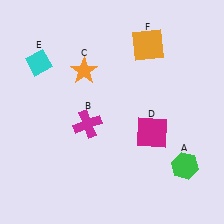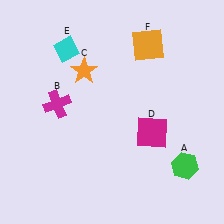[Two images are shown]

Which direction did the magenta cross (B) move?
The magenta cross (B) moved left.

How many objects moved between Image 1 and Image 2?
2 objects moved between the two images.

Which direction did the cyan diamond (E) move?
The cyan diamond (E) moved right.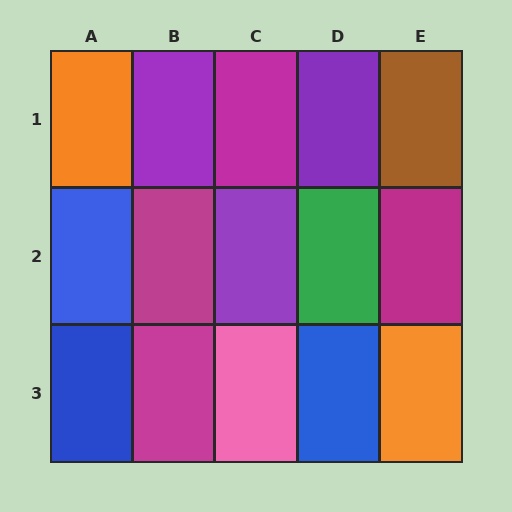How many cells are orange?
2 cells are orange.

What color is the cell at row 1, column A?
Orange.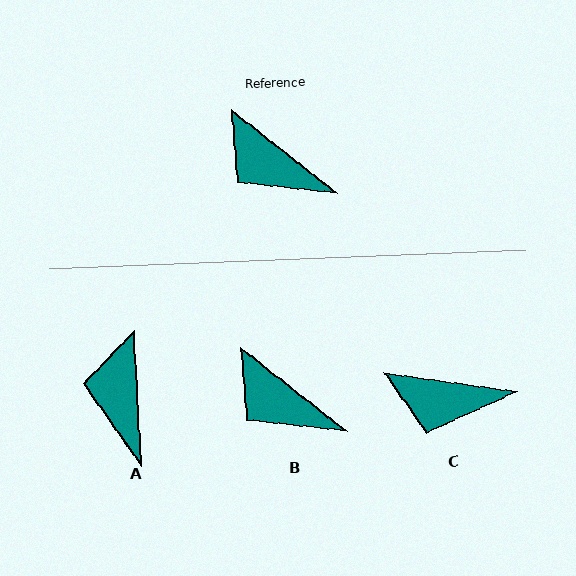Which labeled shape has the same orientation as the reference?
B.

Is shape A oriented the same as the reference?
No, it is off by about 49 degrees.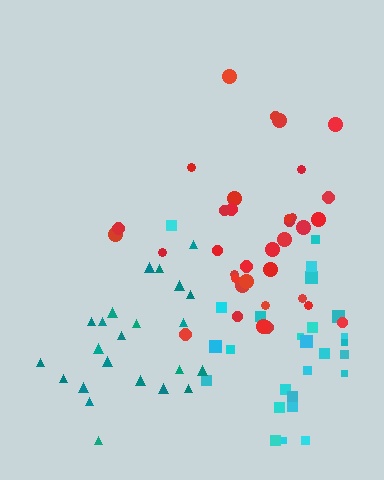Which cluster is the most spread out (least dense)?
Cyan.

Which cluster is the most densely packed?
Teal.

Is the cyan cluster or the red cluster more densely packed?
Red.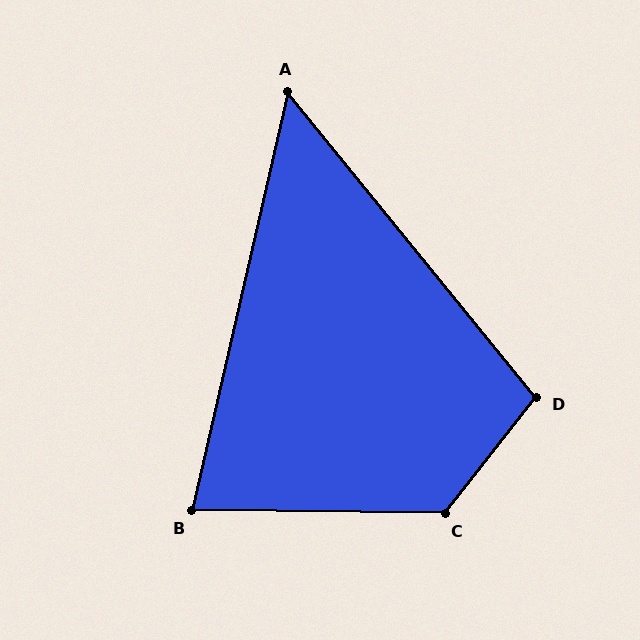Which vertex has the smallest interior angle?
A, at approximately 52 degrees.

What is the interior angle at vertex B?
Approximately 78 degrees (acute).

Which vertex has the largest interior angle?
C, at approximately 128 degrees.